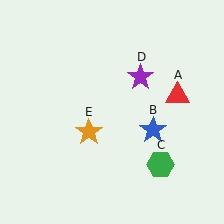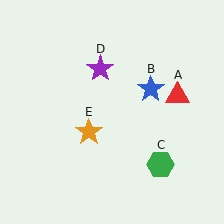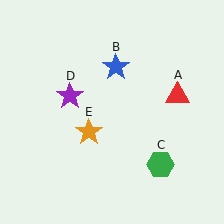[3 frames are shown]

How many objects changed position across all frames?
2 objects changed position: blue star (object B), purple star (object D).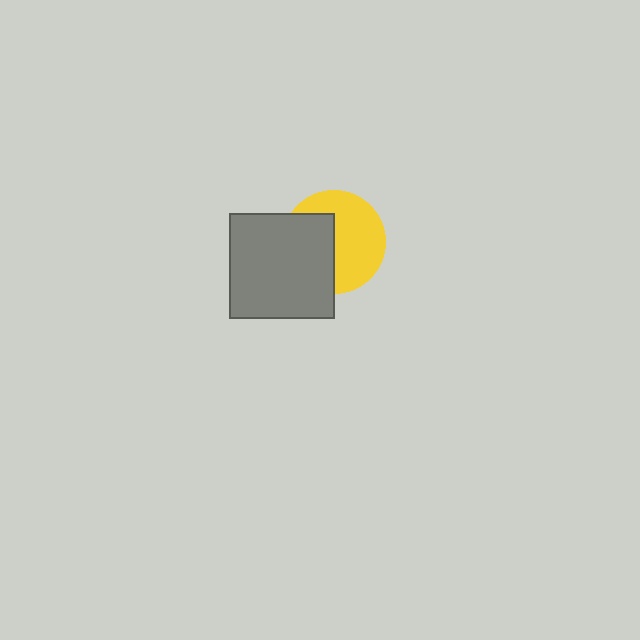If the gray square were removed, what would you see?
You would see the complete yellow circle.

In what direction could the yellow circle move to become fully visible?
The yellow circle could move right. That would shift it out from behind the gray square entirely.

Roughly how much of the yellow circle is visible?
About half of it is visible (roughly 57%).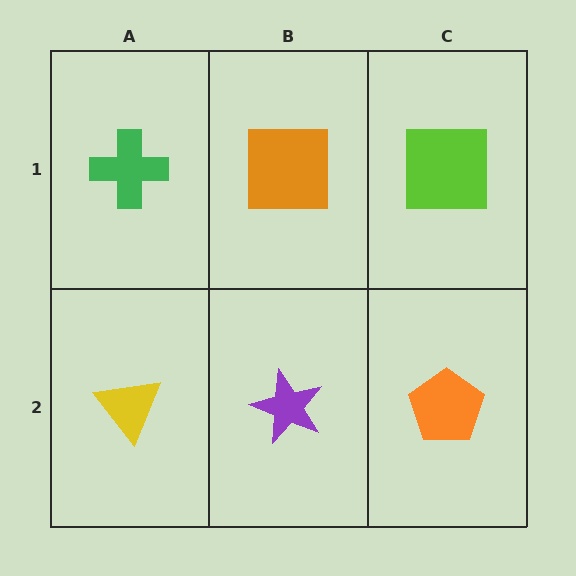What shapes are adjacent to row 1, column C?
An orange pentagon (row 2, column C), an orange square (row 1, column B).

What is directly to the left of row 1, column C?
An orange square.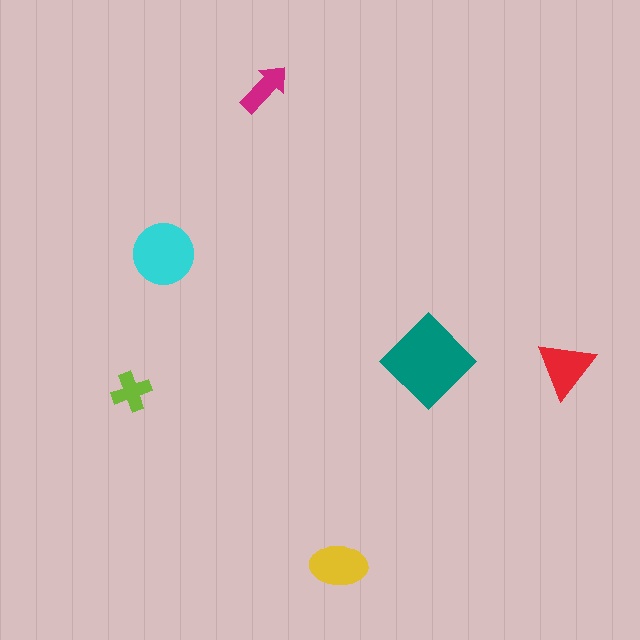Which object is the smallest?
The lime cross.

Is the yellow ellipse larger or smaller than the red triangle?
Larger.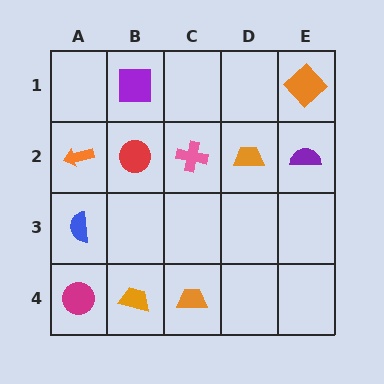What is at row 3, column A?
A blue semicircle.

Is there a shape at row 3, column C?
No, that cell is empty.